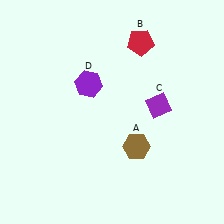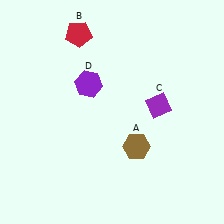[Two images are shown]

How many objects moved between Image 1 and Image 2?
1 object moved between the two images.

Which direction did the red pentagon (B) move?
The red pentagon (B) moved left.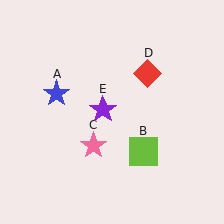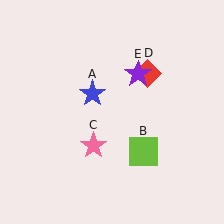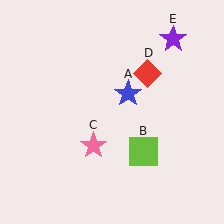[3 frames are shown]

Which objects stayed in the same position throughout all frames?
Lime square (object B) and pink star (object C) and red diamond (object D) remained stationary.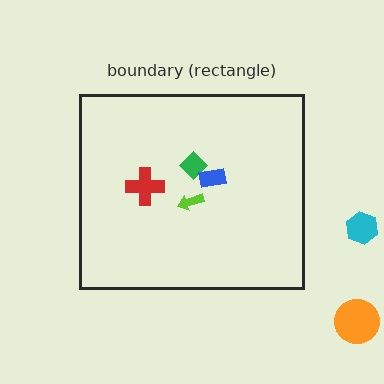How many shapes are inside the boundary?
4 inside, 2 outside.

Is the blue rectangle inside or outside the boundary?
Inside.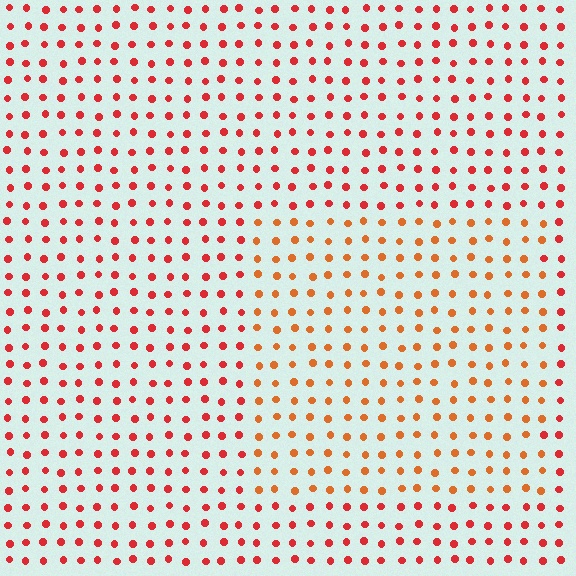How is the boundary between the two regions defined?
The boundary is defined purely by a slight shift in hue (about 26 degrees). Spacing, size, and orientation are identical on both sides.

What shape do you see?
I see a rectangle.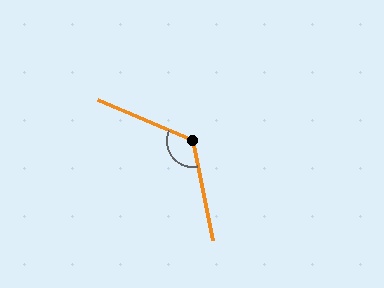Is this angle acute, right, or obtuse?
It is obtuse.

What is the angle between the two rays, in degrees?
Approximately 124 degrees.